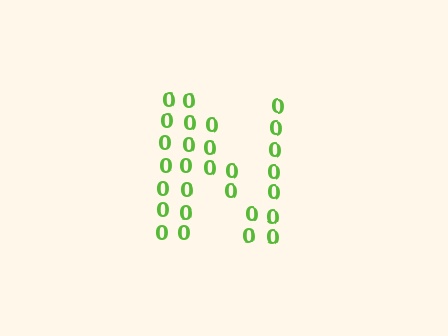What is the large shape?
The large shape is the letter N.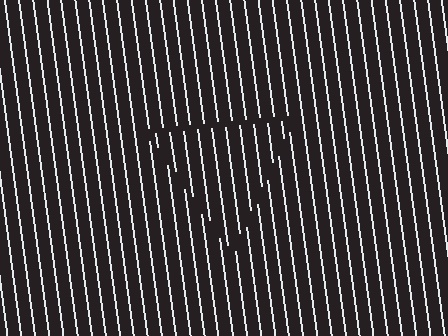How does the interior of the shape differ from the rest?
The interior of the shape contains the same grating, shifted by half a period — the contour is defined by the phase discontinuity where line-ends from the inner and outer gratings abut.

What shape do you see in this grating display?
An illusory triangle. The interior of the shape contains the same grating, shifted by half a period — the contour is defined by the phase discontinuity where line-ends from the inner and outer gratings abut.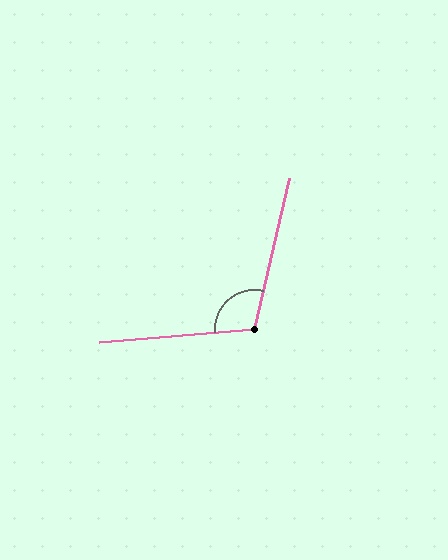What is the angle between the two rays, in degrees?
Approximately 108 degrees.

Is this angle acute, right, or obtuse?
It is obtuse.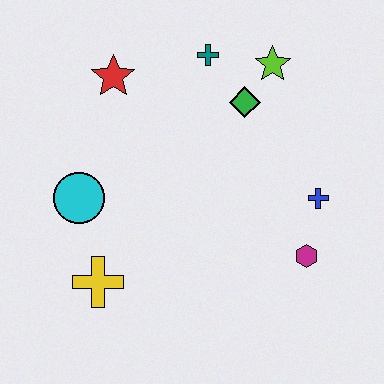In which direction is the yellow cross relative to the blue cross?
The yellow cross is to the left of the blue cross.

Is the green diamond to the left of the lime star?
Yes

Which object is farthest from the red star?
The magenta hexagon is farthest from the red star.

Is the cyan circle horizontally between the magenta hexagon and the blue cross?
No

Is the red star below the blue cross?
No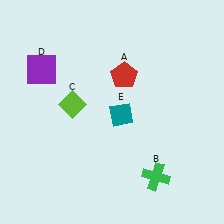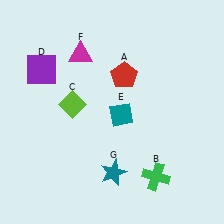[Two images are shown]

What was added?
A magenta triangle (F), a teal star (G) were added in Image 2.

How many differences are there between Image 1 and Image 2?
There are 2 differences between the two images.